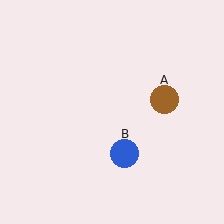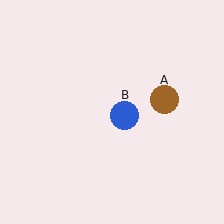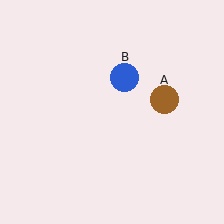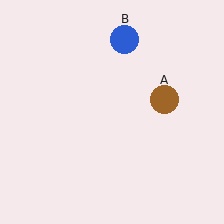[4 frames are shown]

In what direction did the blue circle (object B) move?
The blue circle (object B) moved up.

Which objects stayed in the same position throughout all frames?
Brown circle (object A) remained stationary.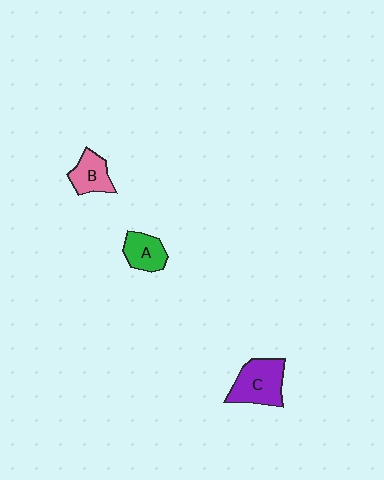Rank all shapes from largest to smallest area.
From largest to smallest: C (purple), B (pink), A (green).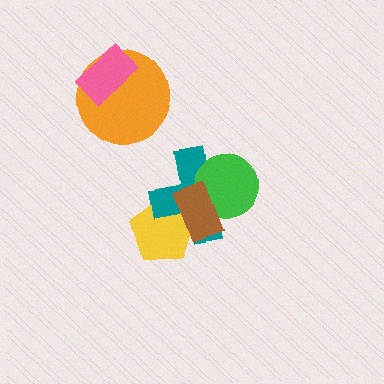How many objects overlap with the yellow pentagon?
2 objects overlap with the yellow pentagon.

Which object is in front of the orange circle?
The pink rectangle is in front of the orange circle.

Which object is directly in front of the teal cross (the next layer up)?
The green circle is directly in front of the teal cross.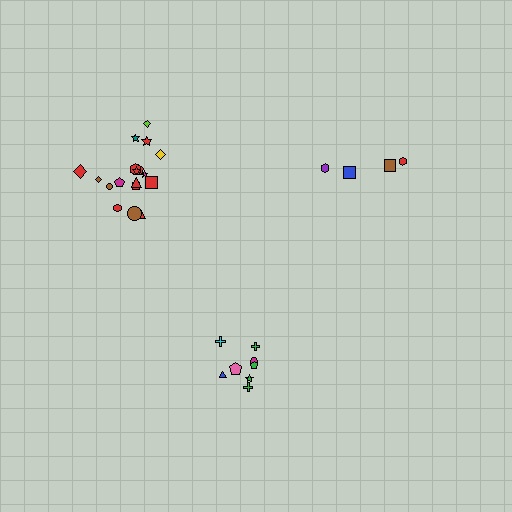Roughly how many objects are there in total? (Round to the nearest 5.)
Roughly 30 objects in total.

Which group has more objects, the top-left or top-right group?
The top-left group.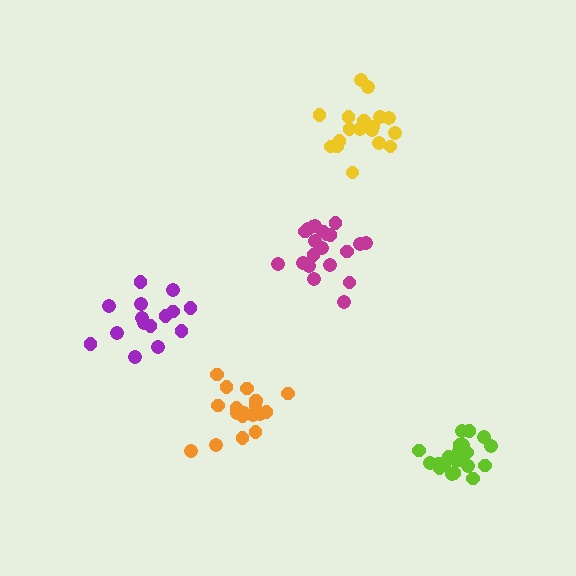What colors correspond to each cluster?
The clusters are colored: purple, lime, orange, magenta, yellow.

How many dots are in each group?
Group 1: 16 dots, Group 2: 21 dots, Group 3: 18 dots, Group 4: 21 dots, Group 5: 18 dots (94 total).